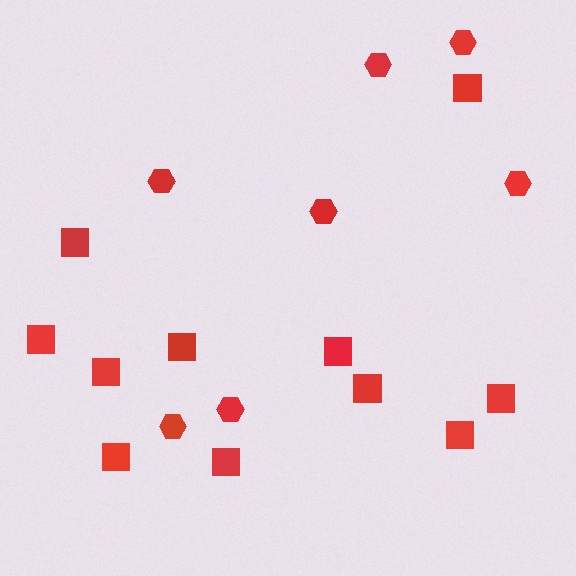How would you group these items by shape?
There are 2 groups: one group of squares (11) and one group of hexagons (7).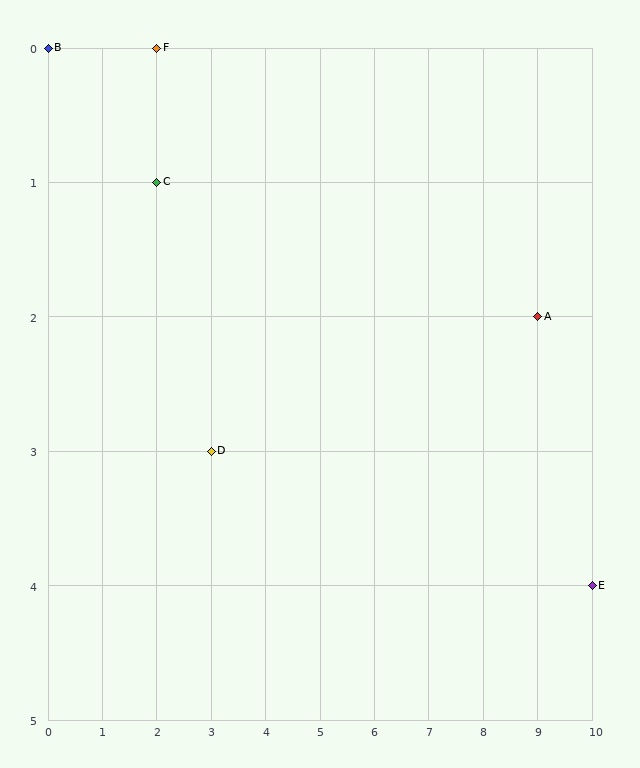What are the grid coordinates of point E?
Point E is at grid coordinates (10, 4).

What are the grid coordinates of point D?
Point D is at grid coordinates (3, 3).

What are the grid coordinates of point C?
Point C is at grid coordinates (2, 1).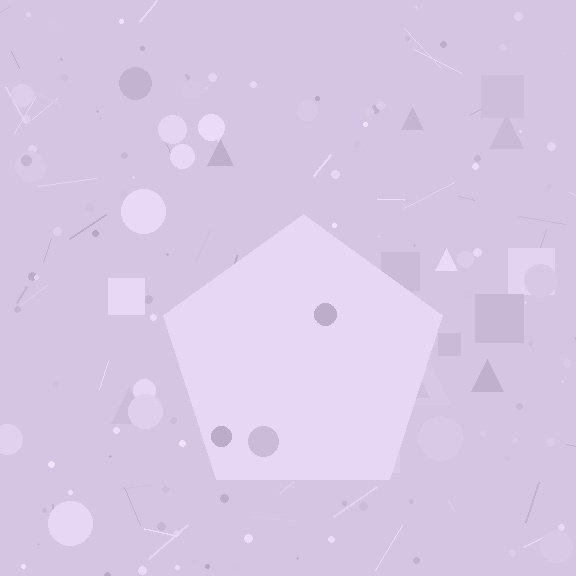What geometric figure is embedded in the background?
A pentagon is embedded in the background.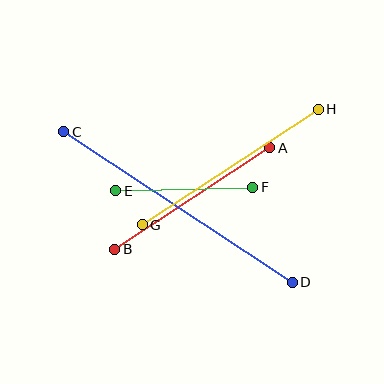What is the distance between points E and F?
The distance is approximately 137 pixels.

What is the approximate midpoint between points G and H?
The midpoint is at approximately (230, 167) pixels.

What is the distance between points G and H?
The distance is approximately 210 pixels.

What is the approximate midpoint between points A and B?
The midpoint is at approximately (192, 199) pixels.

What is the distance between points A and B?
The distance is approximately 185 pixels.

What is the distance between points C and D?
The distance is approximately 274 pixels.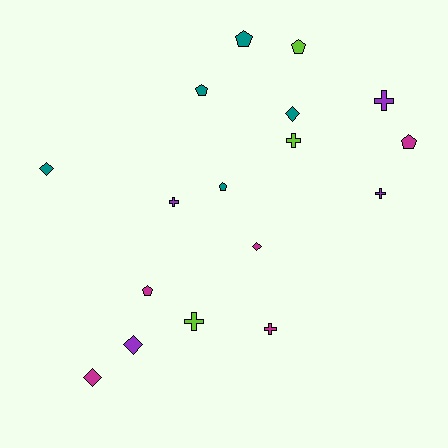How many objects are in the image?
There are 17 objects.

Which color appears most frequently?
Magenta, with 5 objects.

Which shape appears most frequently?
Pentagon, with 6 objects.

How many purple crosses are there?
There are 3 purple crosses.